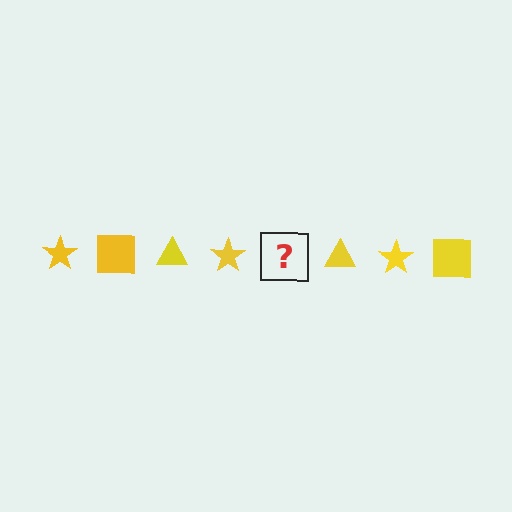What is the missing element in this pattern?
The missing element is a yellow square.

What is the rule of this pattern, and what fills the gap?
The rule is that the pattern cycles through star, square, triangle shapes in yellow. The gap should be filled with a yellow square.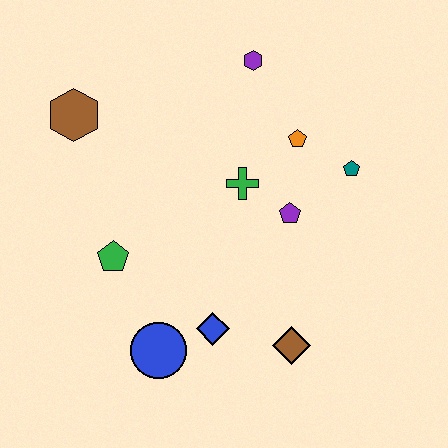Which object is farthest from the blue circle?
The purple hexagon is farthest from the blue circle.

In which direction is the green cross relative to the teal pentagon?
The green cross is to the left of the teal pentagon.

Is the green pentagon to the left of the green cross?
Yes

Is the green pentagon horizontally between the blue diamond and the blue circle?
No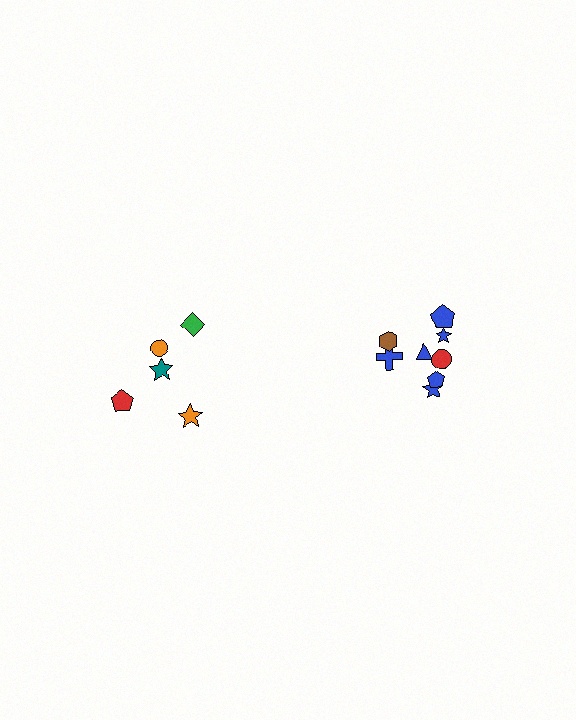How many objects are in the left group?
There are 5 objects.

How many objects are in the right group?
There are 8 objects.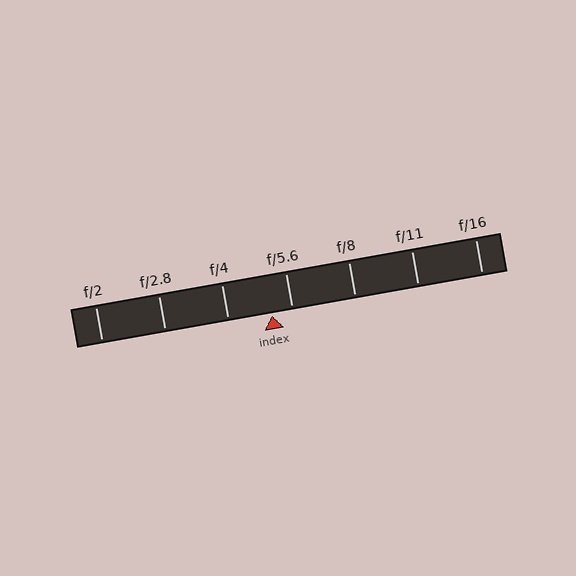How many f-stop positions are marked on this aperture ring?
There are 7 f-stop positions marked.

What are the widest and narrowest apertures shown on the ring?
The widest aperture shown is f/2 and the narrowest is f/16.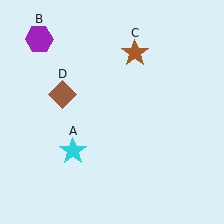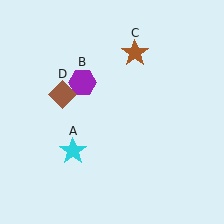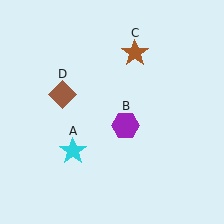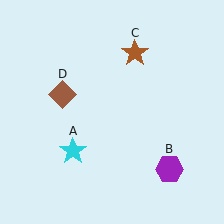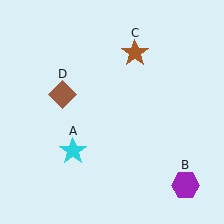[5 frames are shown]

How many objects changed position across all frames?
1 object changed position: purple hexagon (object B).